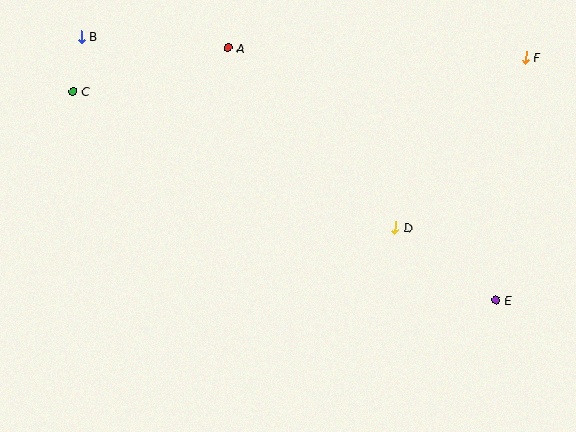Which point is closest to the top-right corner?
Point F is closest to the top-right corner.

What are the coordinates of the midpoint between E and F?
The midpoint between E and F is at (511, 179).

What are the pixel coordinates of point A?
Point A is at (228, 48).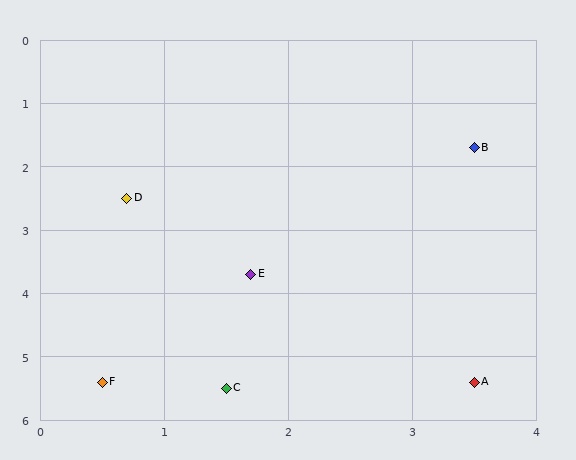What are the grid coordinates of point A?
Point A is at approximately (3.5, 5.4).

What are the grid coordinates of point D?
Point D is at approximately (0.7, 2.5).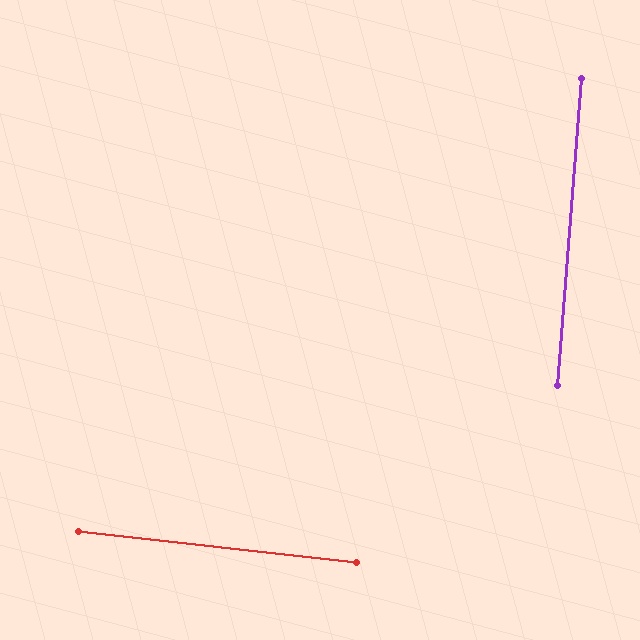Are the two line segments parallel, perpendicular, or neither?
Perpendicular — they meet at approximately 88°.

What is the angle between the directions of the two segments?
Approximately 88 degrees.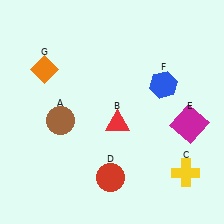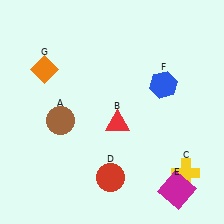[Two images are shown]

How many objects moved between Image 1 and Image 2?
1 object moved between the two images.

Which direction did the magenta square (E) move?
The magenta square (E) moved down.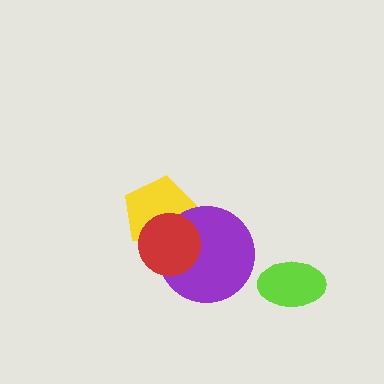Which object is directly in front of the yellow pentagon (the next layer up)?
The purple circle is directly in front of the yellow pentagon.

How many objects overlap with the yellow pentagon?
2 objects overlap with the yellow pentagon.